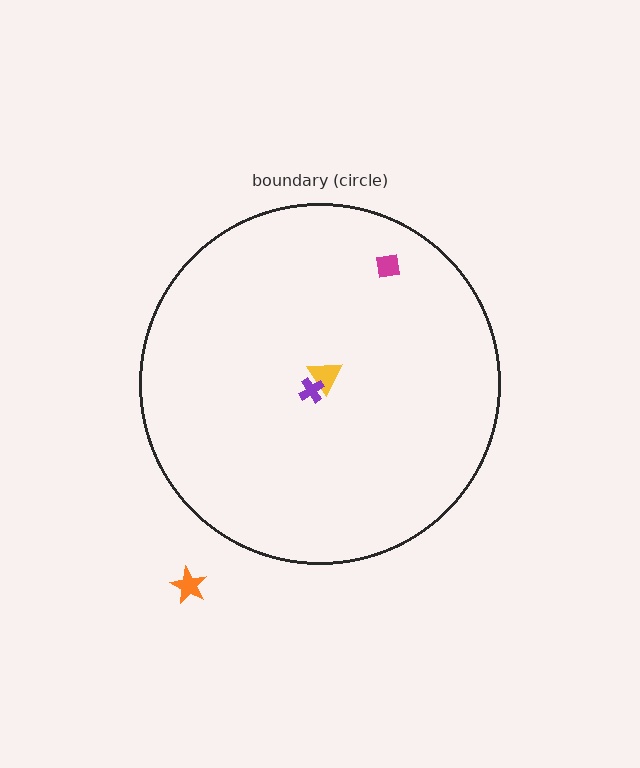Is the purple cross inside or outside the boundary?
Inside.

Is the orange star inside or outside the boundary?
Outside.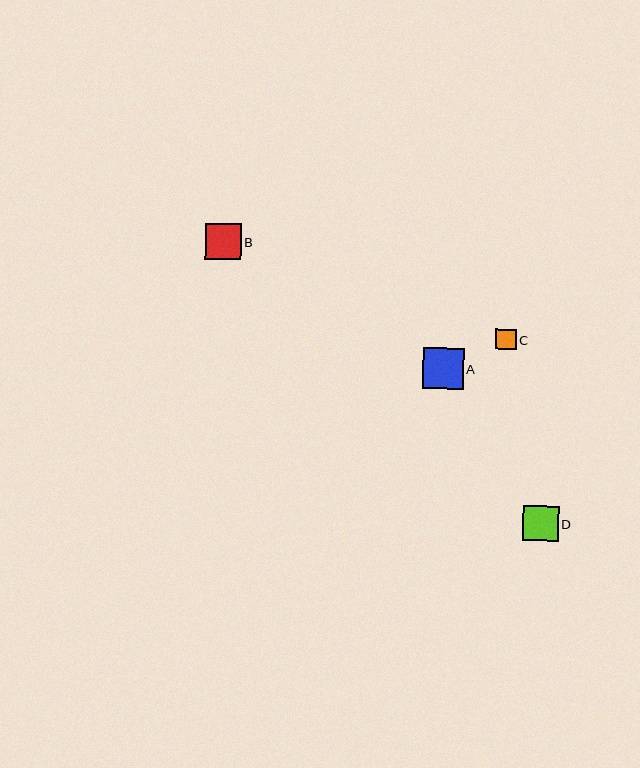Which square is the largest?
Square A is the largest with a size of approximately 41 pixels.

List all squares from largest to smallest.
From largest to smallest: A, B, D, C.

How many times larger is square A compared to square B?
Square A is approximately 1.2 times the size of square B.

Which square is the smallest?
Square C is the smallest with a size of approximately 20 pixels.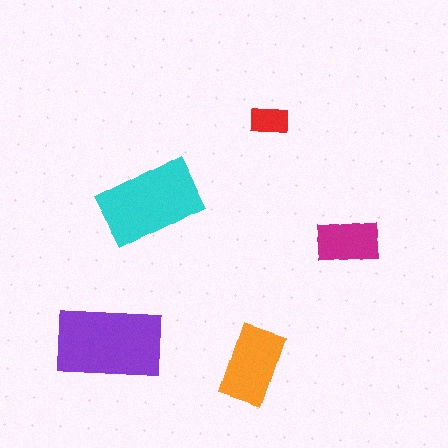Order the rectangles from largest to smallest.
the purple one, the cyan one, the orange one, the magenta one, the red one.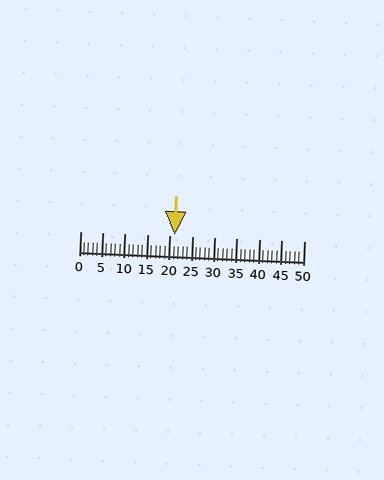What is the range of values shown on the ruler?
The ruler shows values from 0 to 50.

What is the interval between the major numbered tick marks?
The major tick marks are spaced 5 units apart.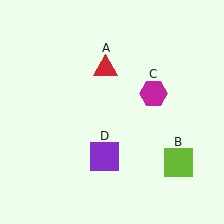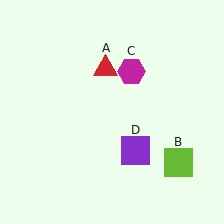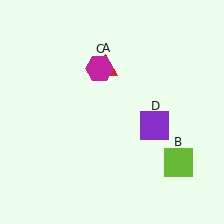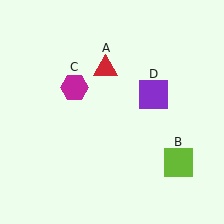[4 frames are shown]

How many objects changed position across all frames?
2 objects changed position: magenta hexagon (object C), purple square (object D).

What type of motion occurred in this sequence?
The magenta hexagon (object C), purple square (object D) rotated counterclockwise around the center of the scene.